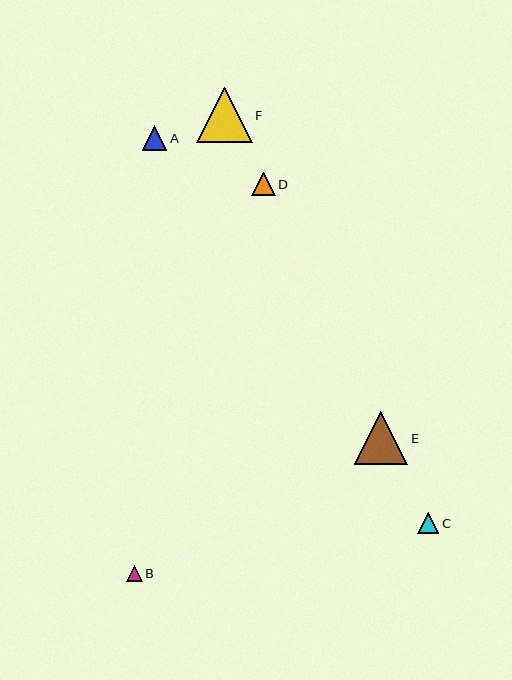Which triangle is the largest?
Triangle F is the largest with a size of approximately 55 pixels.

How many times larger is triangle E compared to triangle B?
Triangle E is approximately 3.5 times the size of triangle B.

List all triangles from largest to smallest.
From largest to smallest: F, E, A, D, C, B.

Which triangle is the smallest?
Triangle B is the smallest with a size of approximately 15 pixels.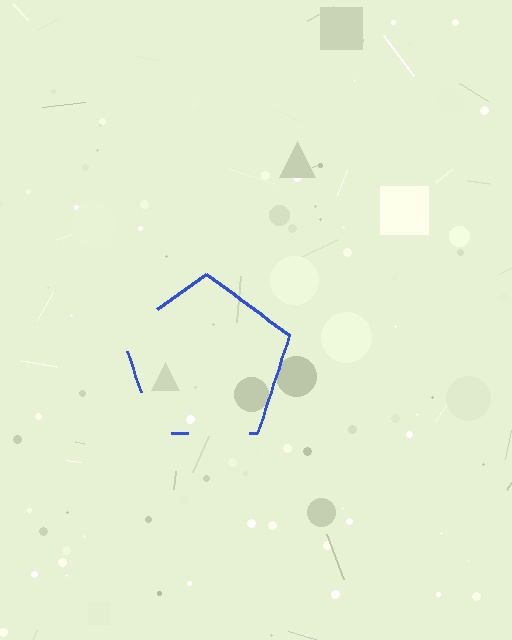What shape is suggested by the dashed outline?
The dashed outline suggests a pentagon.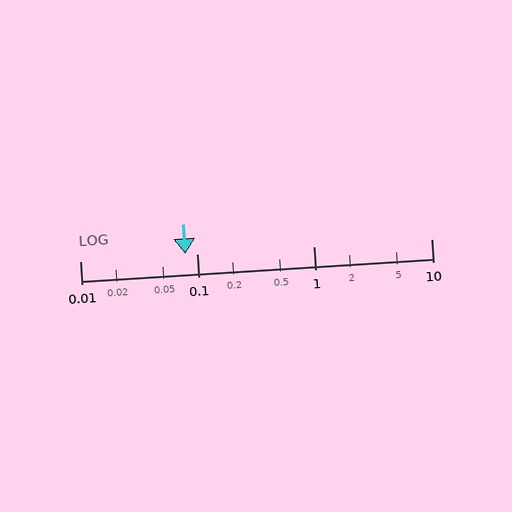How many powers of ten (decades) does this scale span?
The scale spans 3 decades, from 0.01 to 10.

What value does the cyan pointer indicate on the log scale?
The pointer indicates approximately 0.08.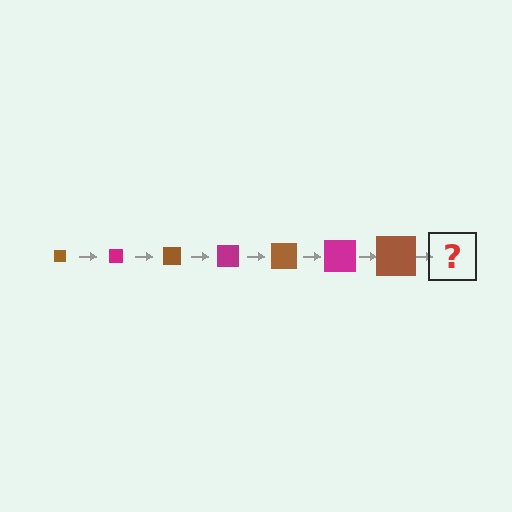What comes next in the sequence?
The next element should be a magenta square, larger than the previous one.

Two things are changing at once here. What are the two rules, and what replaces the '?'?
The two rules are that the square grows larger each step and the color cycles through brown and magenta. The '?' should be a magenta square, larger than the previous one.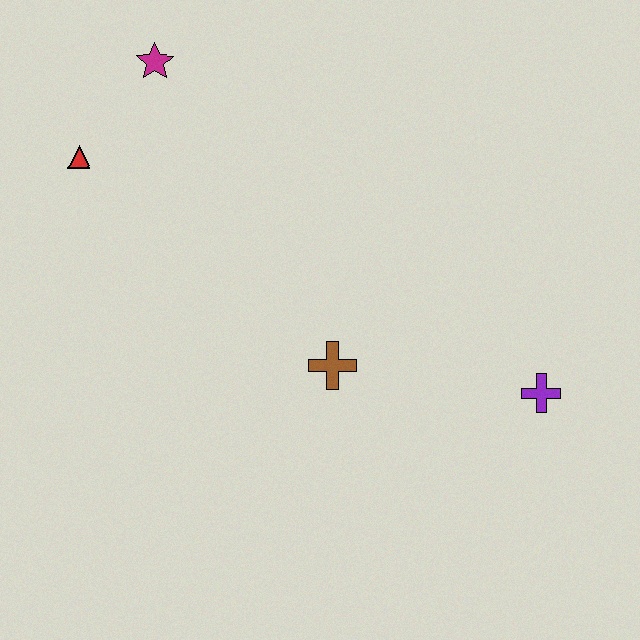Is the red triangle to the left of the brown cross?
Yes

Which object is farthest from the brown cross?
The magenta star is farthest from the brown cross.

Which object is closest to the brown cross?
The purple cross is closest to the brown cross.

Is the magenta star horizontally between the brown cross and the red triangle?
Yes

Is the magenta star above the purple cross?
Yes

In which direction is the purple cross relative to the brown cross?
The purple cross is to the right of the brown cross.